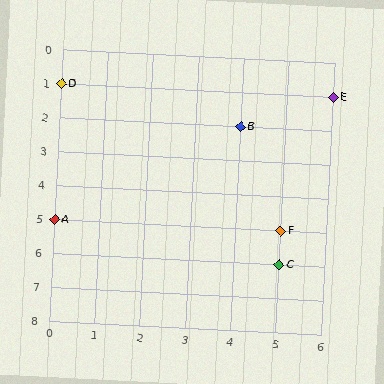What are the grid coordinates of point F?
Point F is at grid coordinates (5, 5).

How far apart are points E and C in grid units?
Points E and C are 1 column and 5 rows apart (about 5.1 grid units diagonally).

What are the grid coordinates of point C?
Point C is at grid coordinates (5, 6).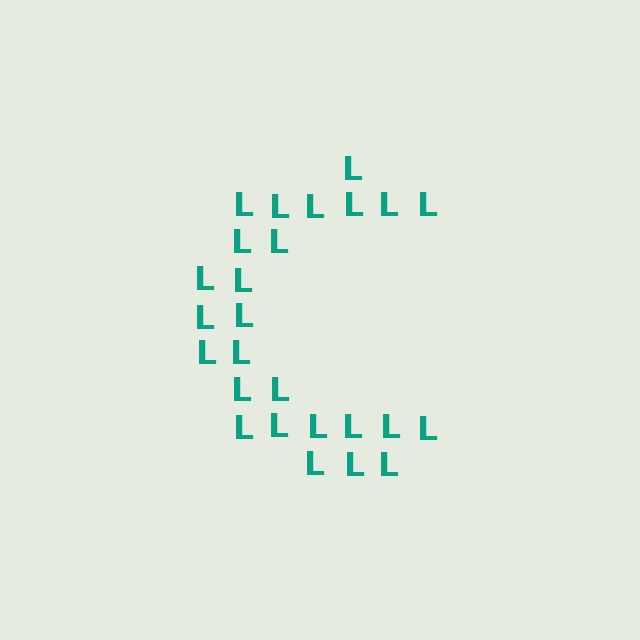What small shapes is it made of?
It is made of small letter L's.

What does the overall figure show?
The overall figure shows the letter C.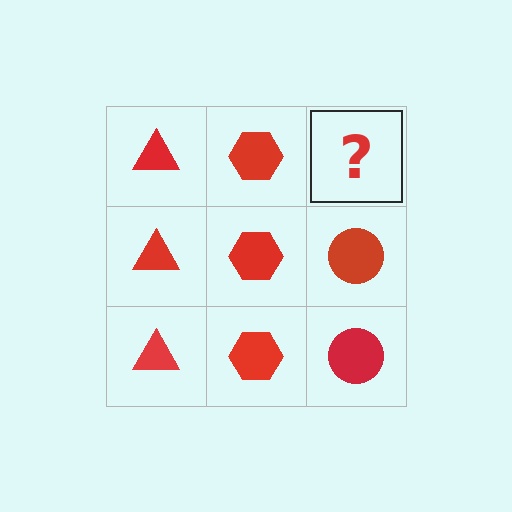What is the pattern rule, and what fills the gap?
The rule is that each column has a consistent shape. The gap should be filled with a red circle.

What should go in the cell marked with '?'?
The missing cell should contain a red circle.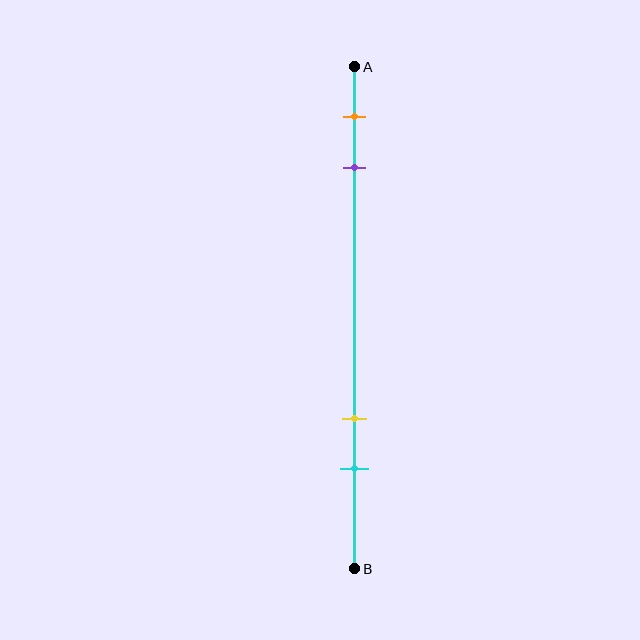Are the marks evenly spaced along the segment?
No, the marks are not evenly spaced.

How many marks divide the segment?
There are 4 marks dividing the segment.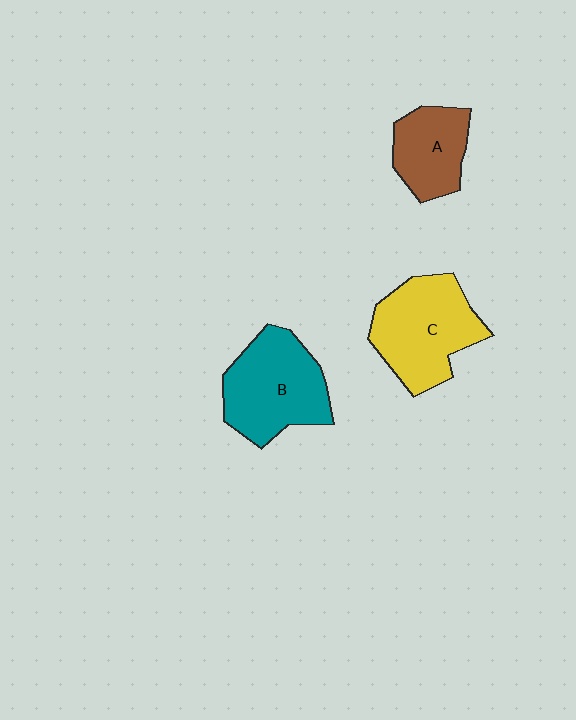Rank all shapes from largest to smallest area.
From largest to smallest: C (yellow), B (teal), A (brown).